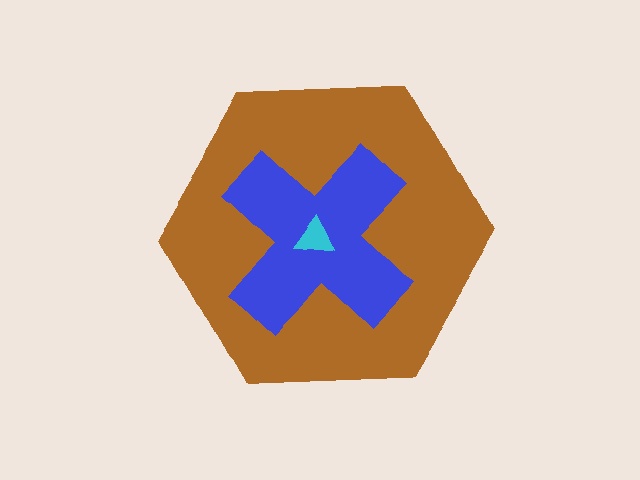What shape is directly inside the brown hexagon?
The blue cross.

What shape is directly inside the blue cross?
The cyan triangle.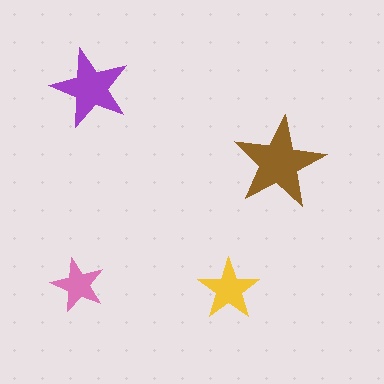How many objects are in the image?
There are 4 objects in the image.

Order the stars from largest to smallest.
the brown one, the purple one, the yellow one, the pink one.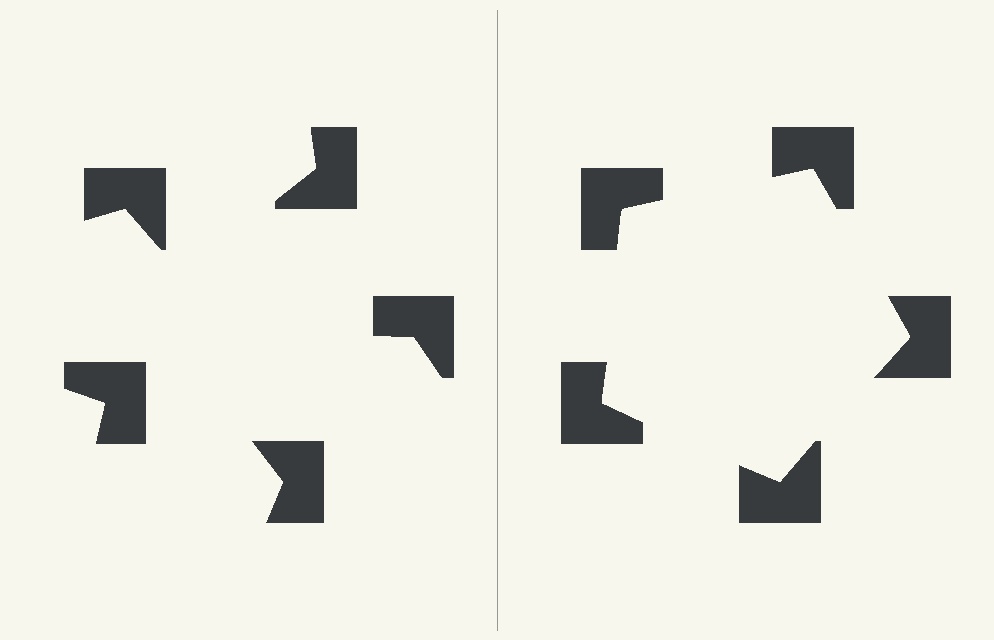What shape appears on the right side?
An illusory pentagon.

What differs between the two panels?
The notched squares are positioned identically on both sides; only the wedge orientations differ. On the right they align to a pentagon; on the left they are misaligned.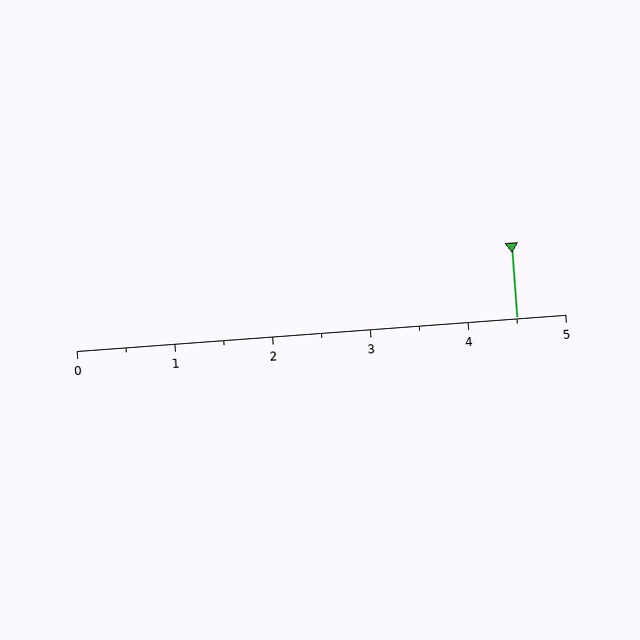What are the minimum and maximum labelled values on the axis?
The axis runs from 0 to 5.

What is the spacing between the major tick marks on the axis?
The major ticks are spaced 1 apart.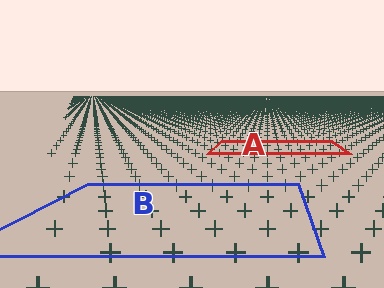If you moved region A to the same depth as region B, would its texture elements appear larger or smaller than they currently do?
They would appear larger. At a closer depth, the same texture elements are projected at a bigger on-screen size.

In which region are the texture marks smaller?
The texture marks are smaller in region A, because it is farther away.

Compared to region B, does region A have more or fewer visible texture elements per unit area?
Region A has more texture elements per unit area — they are packed more densely because it is farther away.